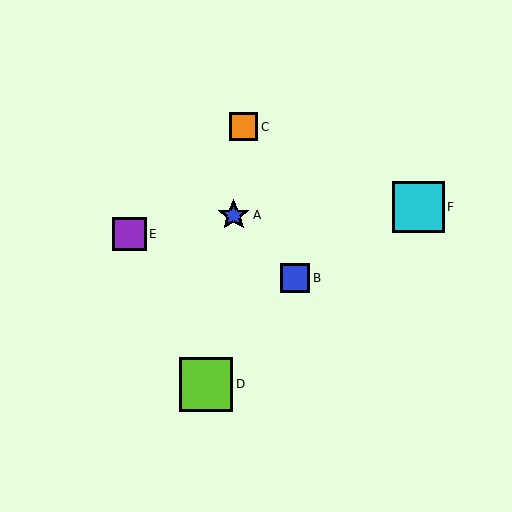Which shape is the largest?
The lime square (labeled D) is the largest.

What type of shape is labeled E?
Shape E is a purple square.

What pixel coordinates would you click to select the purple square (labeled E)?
Click at (129, 234) to select the purple square E.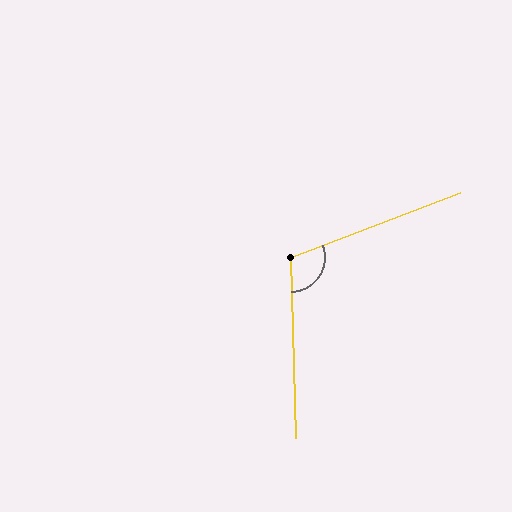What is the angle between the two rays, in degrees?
Approximately 109 degrees.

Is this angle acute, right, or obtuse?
It is obtuse.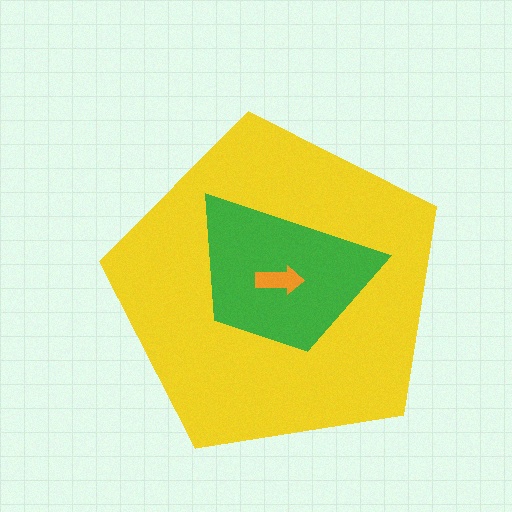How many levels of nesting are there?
3.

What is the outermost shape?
The yellow pentagon.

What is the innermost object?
The orange arrow.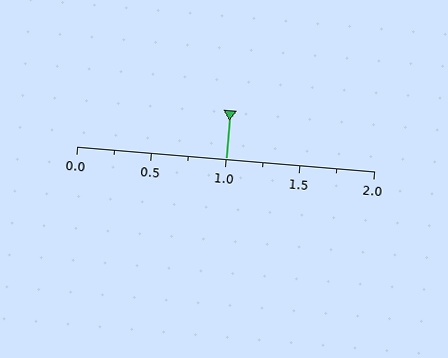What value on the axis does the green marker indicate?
The marker indicates approximately 1.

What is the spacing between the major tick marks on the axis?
The major ticks are spaced 0.5 apart.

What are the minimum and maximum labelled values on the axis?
The axis runs from 0.0 to 2.0.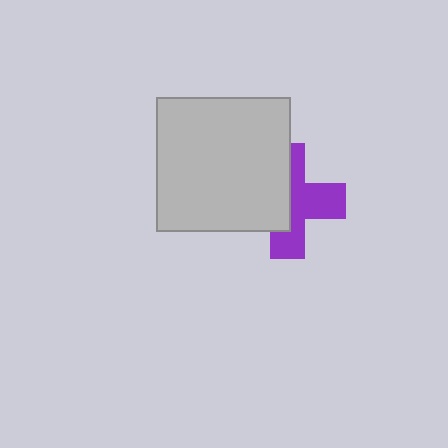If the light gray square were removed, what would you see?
You would see the complete purple cross.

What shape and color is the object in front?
The object in front is a light gray square.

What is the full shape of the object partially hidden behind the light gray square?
The partially hidden object is a purple cross.